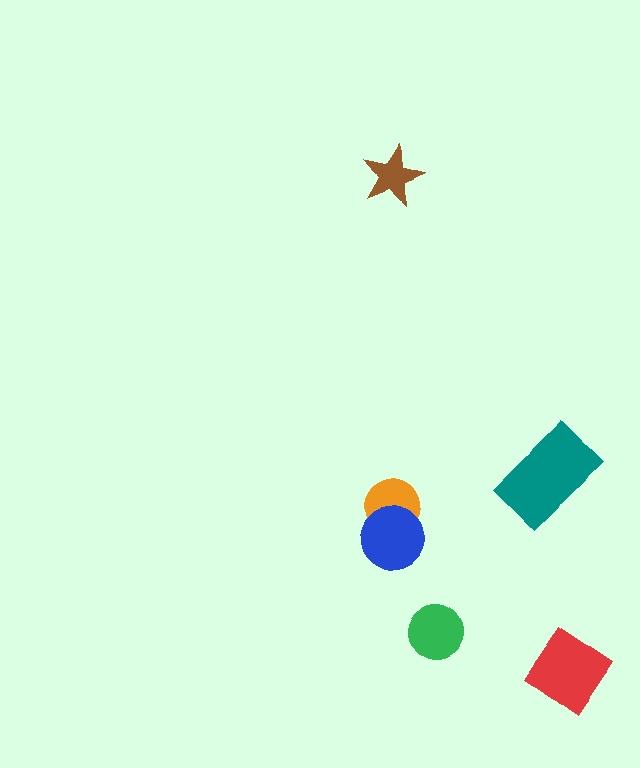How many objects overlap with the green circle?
0 objects overlap with the green circle.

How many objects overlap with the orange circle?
1 object overlaps with the orange circle.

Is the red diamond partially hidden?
No, no other shape covers it.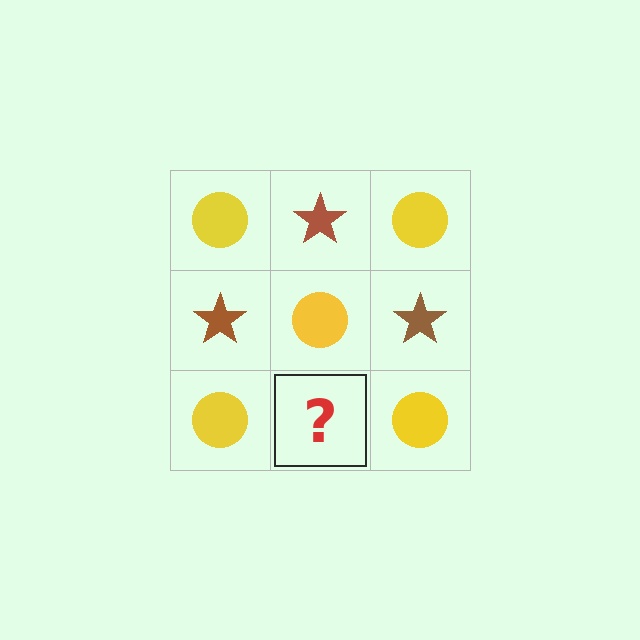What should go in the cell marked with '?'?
The missing cell should contain a brown star.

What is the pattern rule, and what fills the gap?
The rule is that it alternates yellow circle and brown star in a checkerboard pattern. The gap should be filled with a brown star.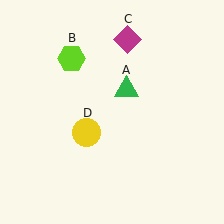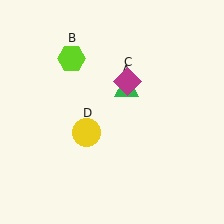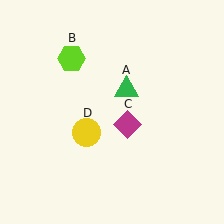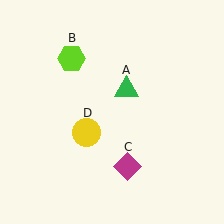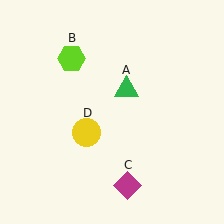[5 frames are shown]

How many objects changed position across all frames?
1 object changed position: magenta diamond (object C).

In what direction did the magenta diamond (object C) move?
The magenta diamond (object C) moved down.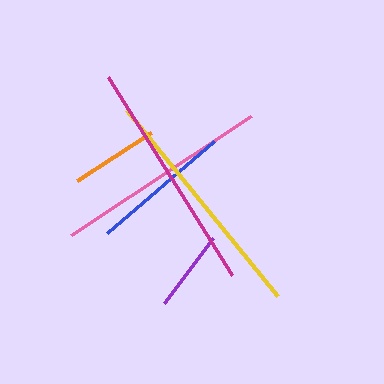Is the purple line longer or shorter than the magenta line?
The magenta line is longer than the purple line.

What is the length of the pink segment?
The pink segment is approximately 216 pixels long.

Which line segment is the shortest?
The purple line is the shortest at approximately 81 pixels.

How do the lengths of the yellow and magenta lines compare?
The yellow and magenta lines are approximately the same length.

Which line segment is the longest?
The yellow line is the longest at approximately 240 pixels.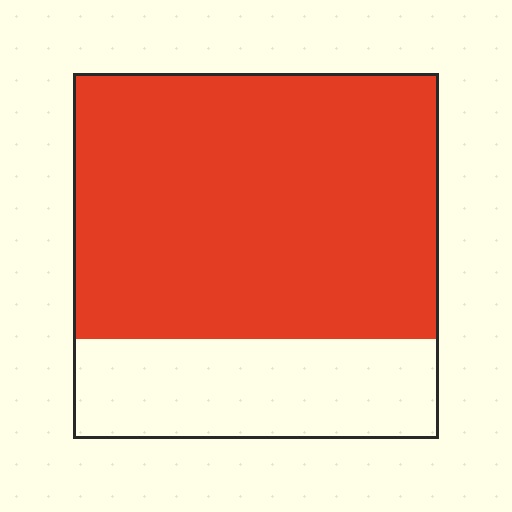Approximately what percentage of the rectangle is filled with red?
Approximately 75%.